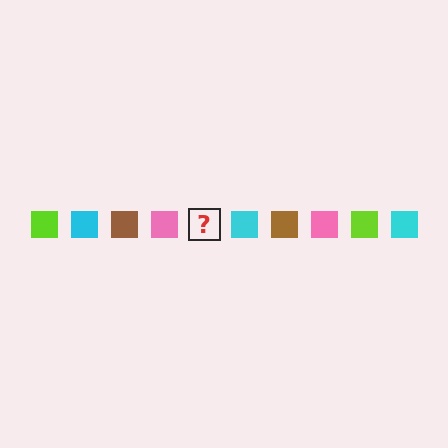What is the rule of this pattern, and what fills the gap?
The rule is that the pattern cycles through lime, cyan, brown, pink squares. The gap should be filled with a lime square.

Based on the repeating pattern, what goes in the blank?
The blank should be a lime square.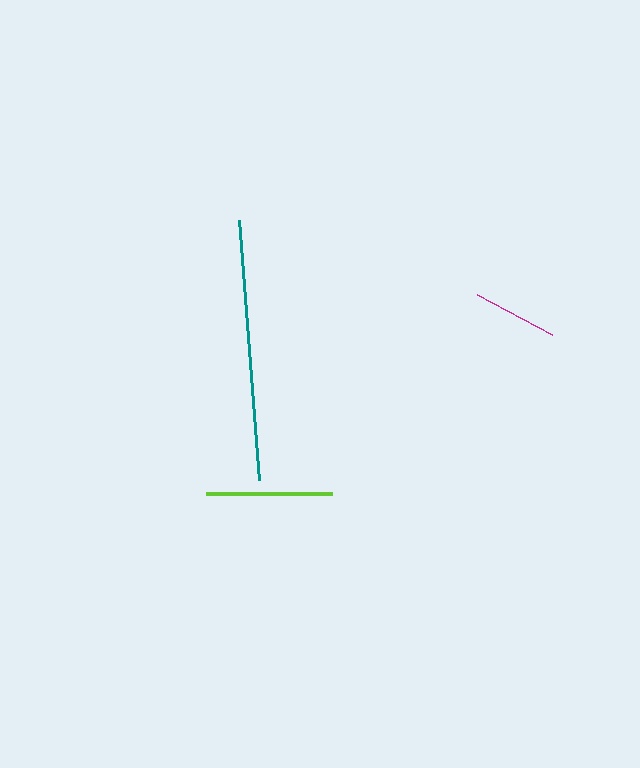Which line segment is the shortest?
The magenta line is the shortest at approximately 84 pixels.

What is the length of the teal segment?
The teal segment is approximately 260 pixels long.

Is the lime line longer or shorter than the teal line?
The teal line is longer than the lime line.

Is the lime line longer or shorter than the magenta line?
The lime line is longer than the magenta line.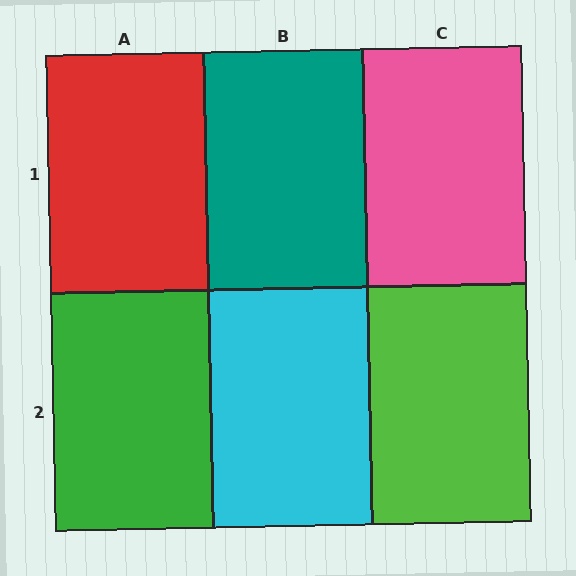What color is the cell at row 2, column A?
Green.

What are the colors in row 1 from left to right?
Red, teal, pink.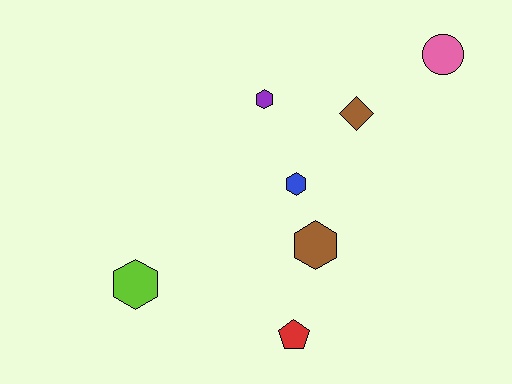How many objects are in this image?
There are 7 objects.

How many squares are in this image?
There are no squares.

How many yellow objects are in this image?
There are no yellow objects.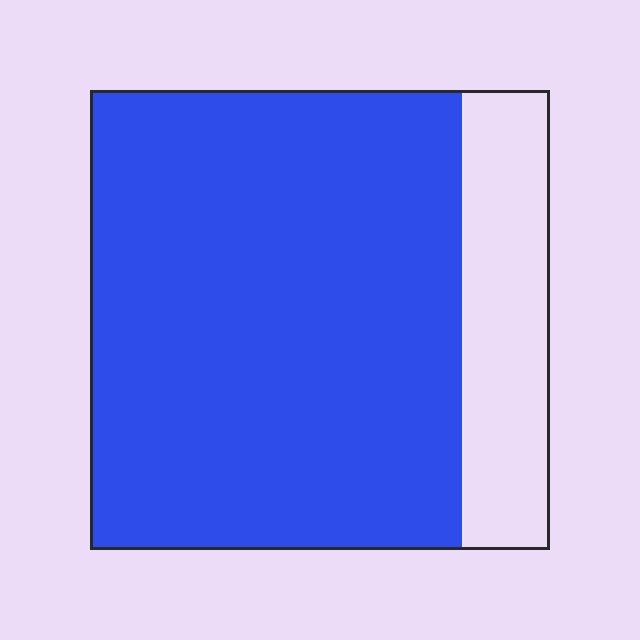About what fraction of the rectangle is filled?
About four fifths (4/5).